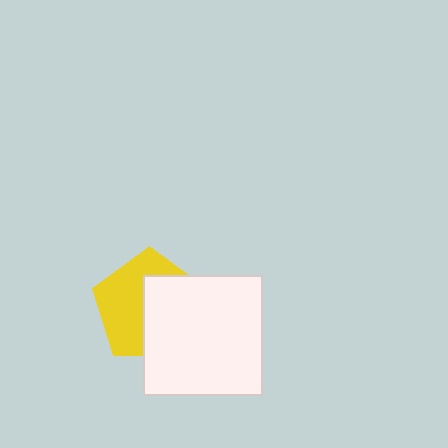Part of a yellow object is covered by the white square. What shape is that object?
It is a pentagon.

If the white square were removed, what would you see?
You would see the complete yellow pentagon.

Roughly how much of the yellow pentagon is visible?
About half of it is visible (roughly 51%).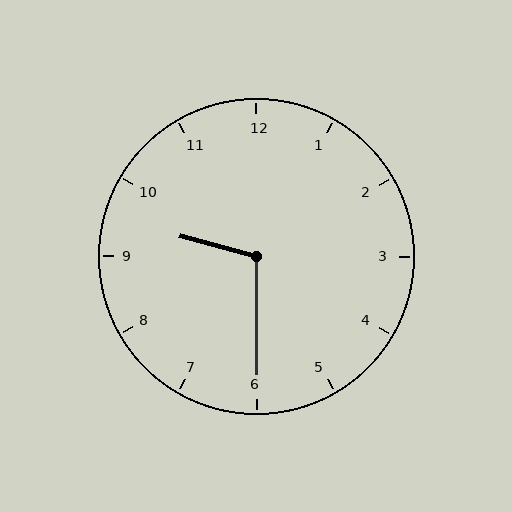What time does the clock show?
9:30.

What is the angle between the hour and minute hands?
Approximately 105 degrees.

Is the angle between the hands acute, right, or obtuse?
It is obtuse.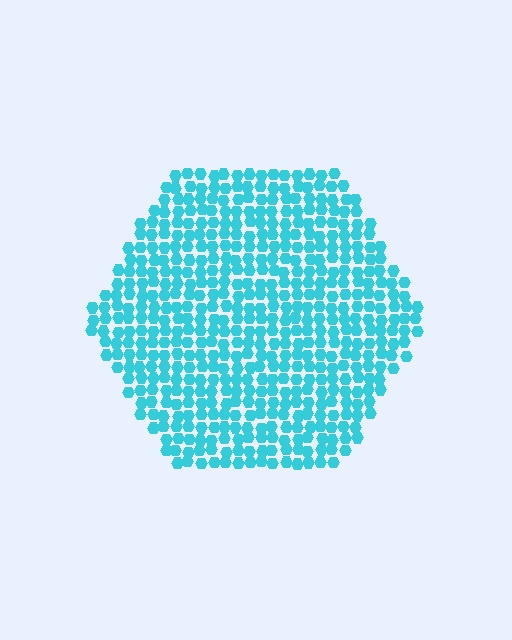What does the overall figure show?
The overall figure shows a hexagon.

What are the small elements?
The small elements are hexagons.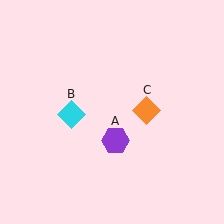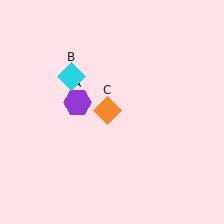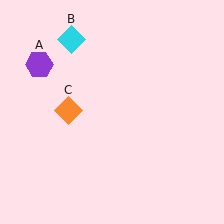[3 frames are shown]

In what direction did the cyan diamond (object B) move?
The cyan diamond (object B) moved up.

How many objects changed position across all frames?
3 objects changed position: purple hexagon (object A), cyan diamond (object B), orange diamond (object C).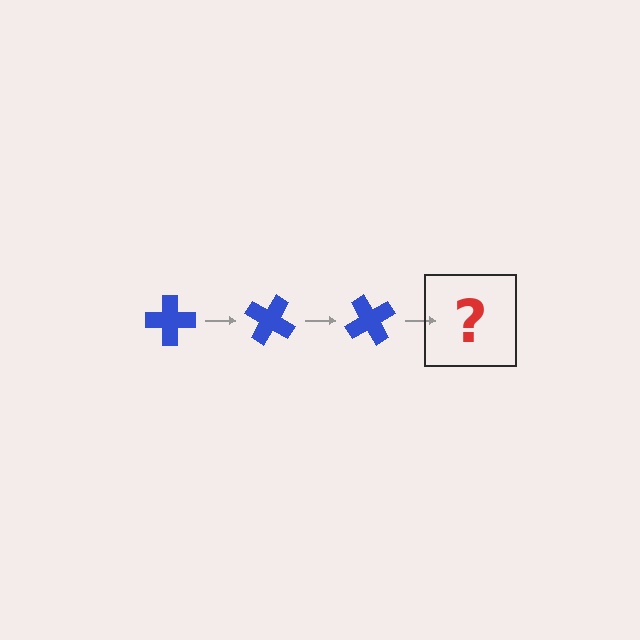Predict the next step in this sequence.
The next step is a blue cross rotated 90 degrees.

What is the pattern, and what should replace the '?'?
The pattern is that the cross rotates 30 degrees each step. The '?' should be a blue cross rotated 90 degrees.